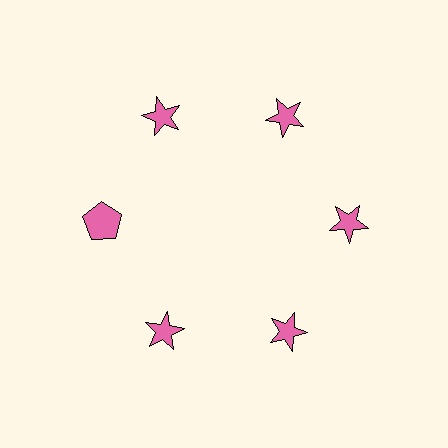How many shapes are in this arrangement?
There are 6 shapes arranged in a ring pattern.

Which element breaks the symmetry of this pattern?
The pink pentagon at roughly the 9 o'clock position breaks the symmetry. All other shapes are pink stars.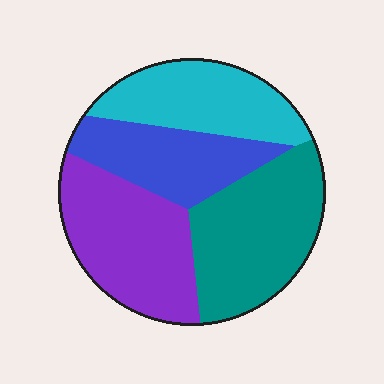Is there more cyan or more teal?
Teal.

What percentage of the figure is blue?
Blue covers around 20% of the figure.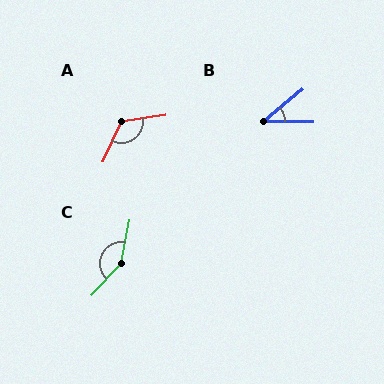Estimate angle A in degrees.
Approximately 122 degrees.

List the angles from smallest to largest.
B (40°), A (122°), C (148°).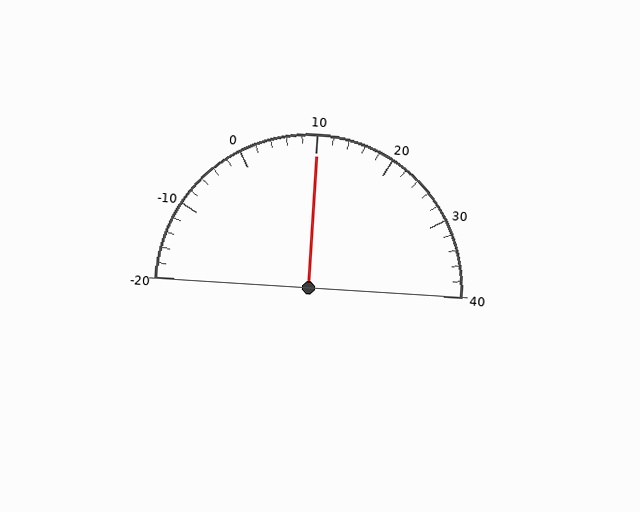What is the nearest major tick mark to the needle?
The nearest major tick mark is 10.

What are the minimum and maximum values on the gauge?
The gauge ranges from -20 to 40.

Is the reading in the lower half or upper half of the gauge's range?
The reading is in the upper half of the range (-20 to 40).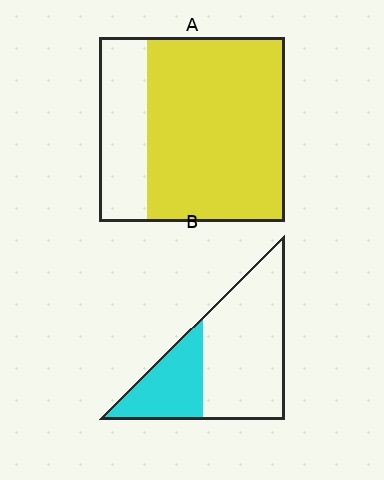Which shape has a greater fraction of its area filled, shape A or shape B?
Shape A.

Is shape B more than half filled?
No.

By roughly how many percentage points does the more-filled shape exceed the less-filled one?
By roughly 45 percentage points (A over B).